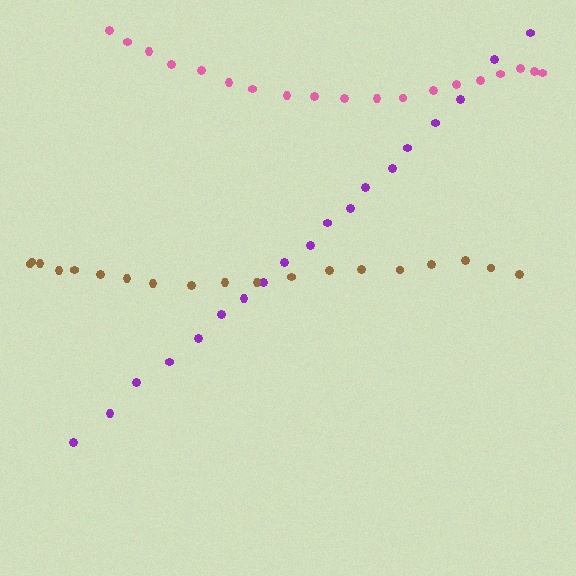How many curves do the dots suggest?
There are 3 distinct paths.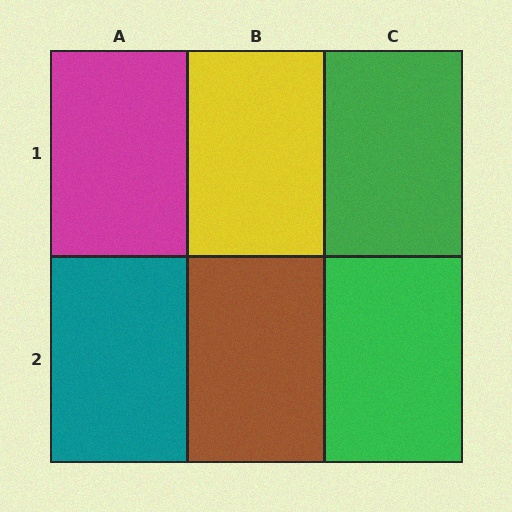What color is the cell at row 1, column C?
Green.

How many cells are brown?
1 cell is brown.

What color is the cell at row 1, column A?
Magenta.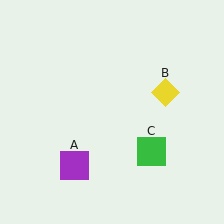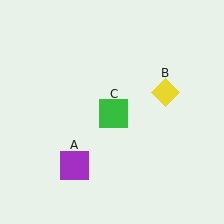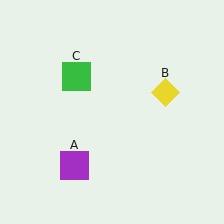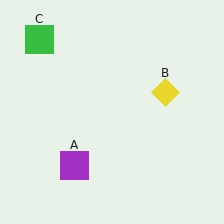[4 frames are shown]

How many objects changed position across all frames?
1 object changed position: green square (object C).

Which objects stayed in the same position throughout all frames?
Purple square (object A) and yellow diamond (object B) remained stationary.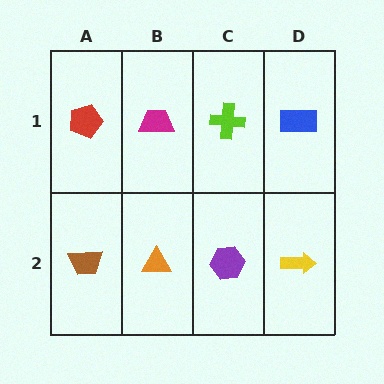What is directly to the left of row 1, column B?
A red pentagon.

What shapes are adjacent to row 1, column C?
A purple hexagon (row 2, column C), a magenta trapezoid (row 1, column B), a blue rectangle (row 1, column D).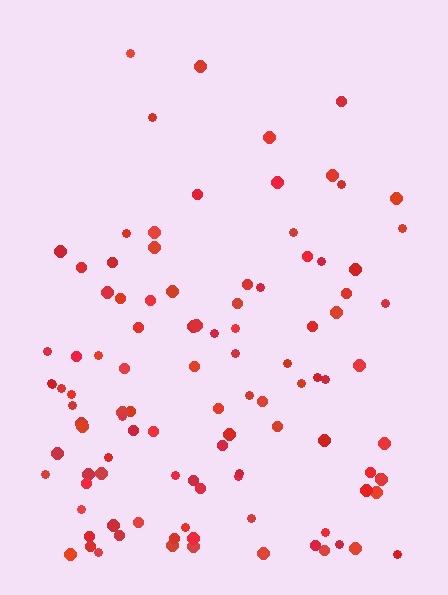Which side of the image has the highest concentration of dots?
The bottom.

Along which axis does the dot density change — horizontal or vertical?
Vertical.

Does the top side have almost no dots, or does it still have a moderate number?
Still a moderate number, just noticeably fewer than the bottom.